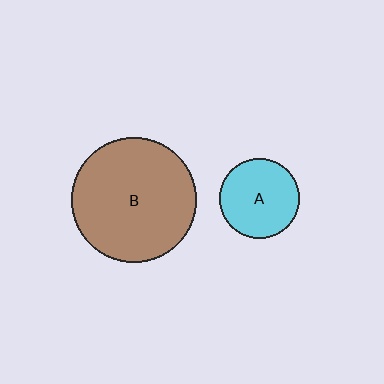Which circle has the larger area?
Circle B (brown).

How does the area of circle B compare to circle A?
Approximately 2.4 times.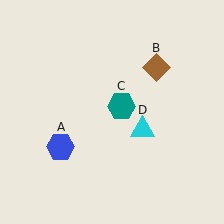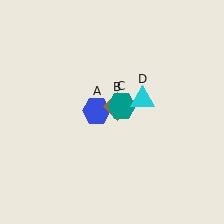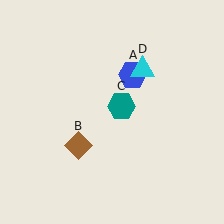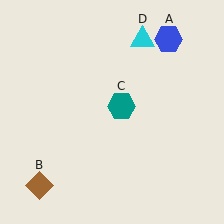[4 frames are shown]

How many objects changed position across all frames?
3 objects changed position: blue hexagon (object A), brown diamond (object B), cyan triangle (object D).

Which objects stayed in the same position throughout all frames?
Teal hexagon (object C) remained stationary.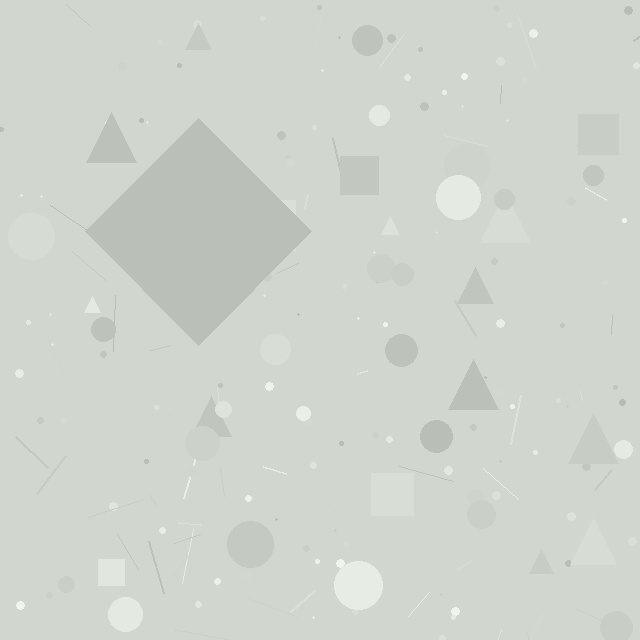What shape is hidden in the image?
A diamond is hidden in the image.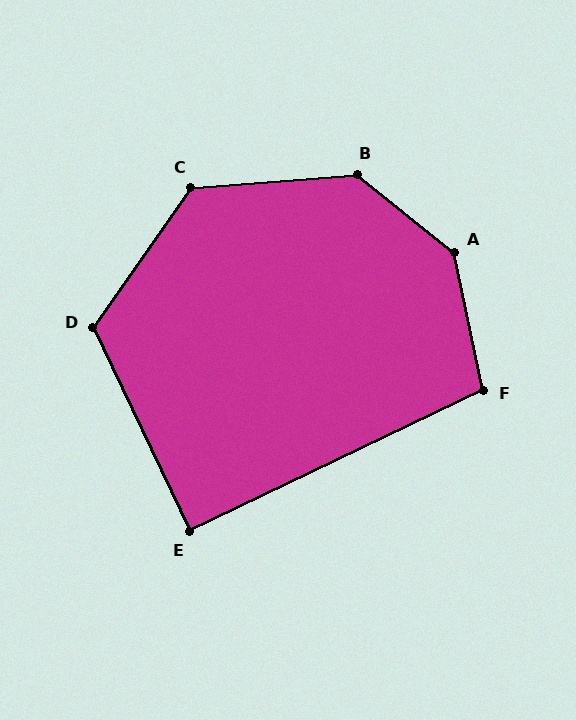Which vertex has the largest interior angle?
A, at approximately 141 degrees.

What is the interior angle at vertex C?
Approximately 130 degrees (obtuse).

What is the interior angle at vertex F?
Approximately 104 degrees (obtuse).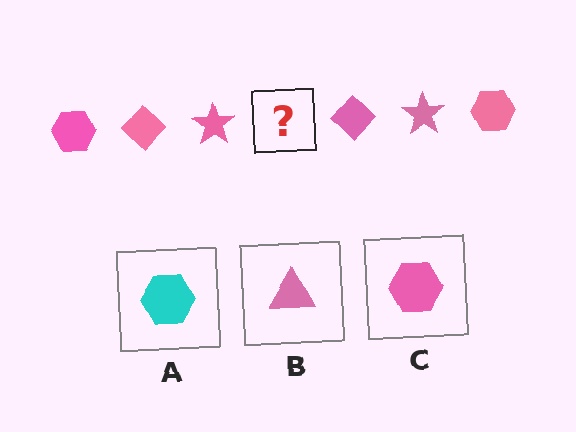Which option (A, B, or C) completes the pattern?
C.